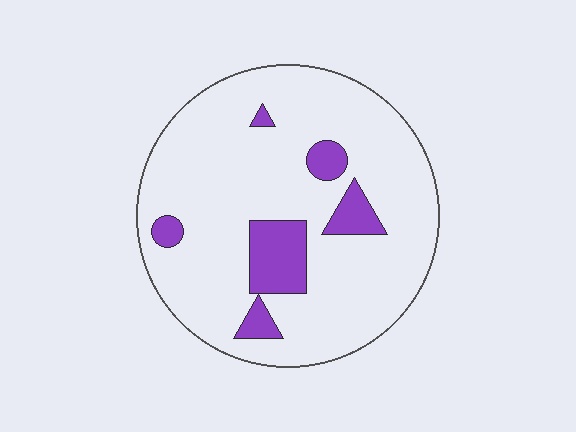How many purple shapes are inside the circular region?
6.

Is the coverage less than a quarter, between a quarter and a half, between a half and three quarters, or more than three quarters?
Less than a quarter.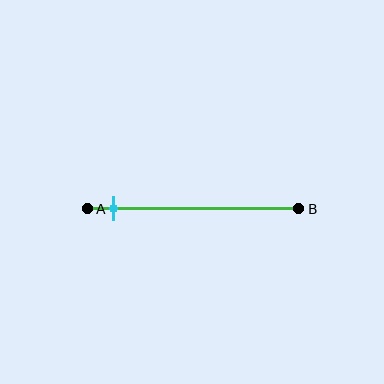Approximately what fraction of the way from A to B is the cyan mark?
The cyan mark is approximately 10% of the way from A to B.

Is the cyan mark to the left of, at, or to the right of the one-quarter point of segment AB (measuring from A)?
The cyan mark is to the left of the one-quarter point of segment AB.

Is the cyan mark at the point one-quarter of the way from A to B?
No, the mark is at about 10% from A, not at the 25% one-quarter point.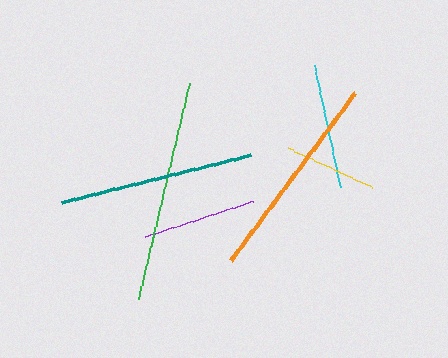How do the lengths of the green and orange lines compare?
The green and orange lines are approximately the same length.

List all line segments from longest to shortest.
From longest to shortest: green, orange, teal, cyan, purple, yellow.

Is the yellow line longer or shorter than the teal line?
The teal line is longer than the yellow line.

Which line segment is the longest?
The green line is the longest at approximately 222 pixels.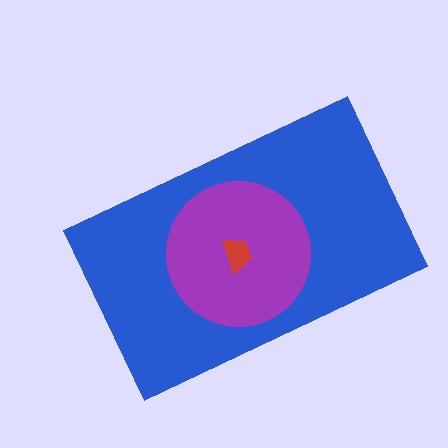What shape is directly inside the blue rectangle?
The purple circle.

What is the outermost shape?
The blue rectangle.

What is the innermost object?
The red trapezoid.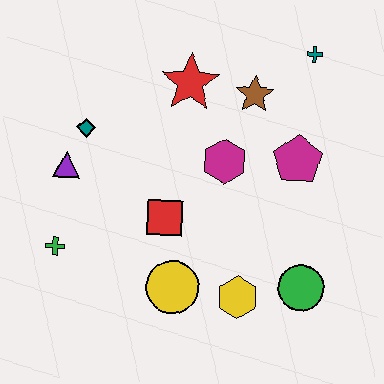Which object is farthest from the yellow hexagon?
The teal cross is farthest from the yellow hexagon.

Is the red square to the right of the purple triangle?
Yes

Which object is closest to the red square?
The yellow circle is closest to the red square.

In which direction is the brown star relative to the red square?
The brown star is above the red square.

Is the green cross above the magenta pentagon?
No